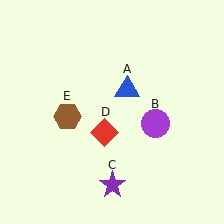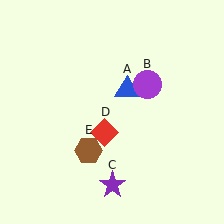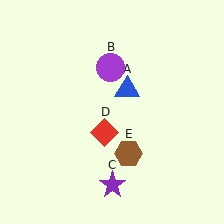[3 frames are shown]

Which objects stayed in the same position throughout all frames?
Blue triangle (object A) and purple star (object C) and red diamond (object D) remained stationary.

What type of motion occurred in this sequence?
The purple circle (object B), brown hexagon (object E) rotated counterclockwise around the center of the scene.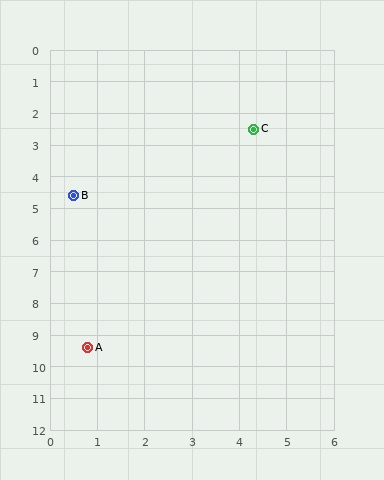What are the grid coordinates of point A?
Point A is at approximately (0.8, 9.4).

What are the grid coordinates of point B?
Point B is at approximately (0.5, 4.6).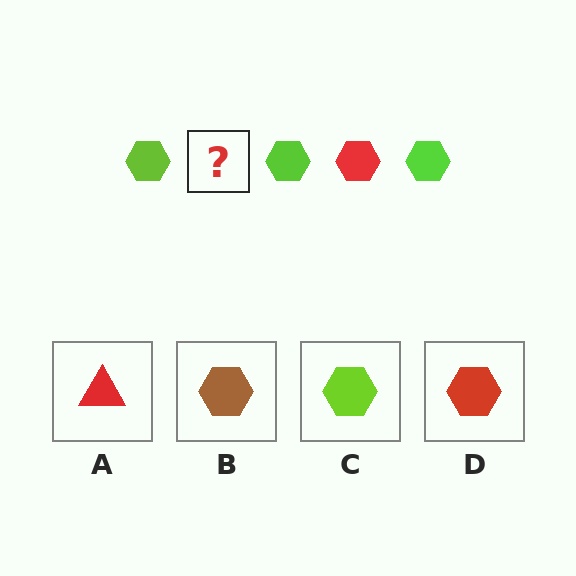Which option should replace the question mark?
Option D.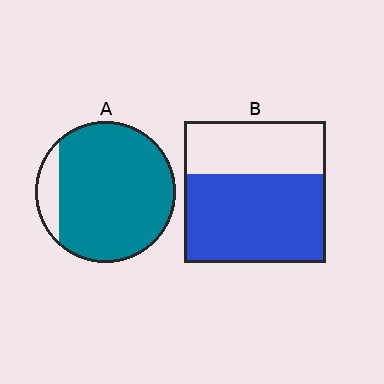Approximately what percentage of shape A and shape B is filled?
A is approximately 90% and B is approximately 65%.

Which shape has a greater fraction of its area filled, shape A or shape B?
Shape A.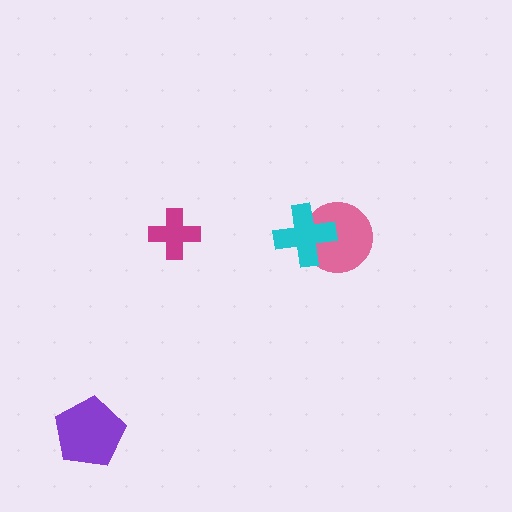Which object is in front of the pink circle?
The cyan cross is in front of the pink circle.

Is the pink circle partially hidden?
Yes, it is partially covered by another shape.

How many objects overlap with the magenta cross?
0 objects overlap with the magenta cross.